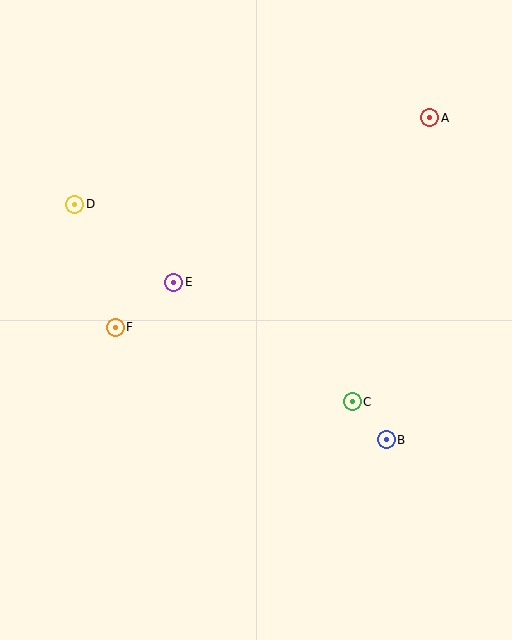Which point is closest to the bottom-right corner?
Point B is closest to the bottom-right corner.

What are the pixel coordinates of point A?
Point A is at (430, 118).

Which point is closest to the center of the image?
Point E at (174, 282) is closest to the center.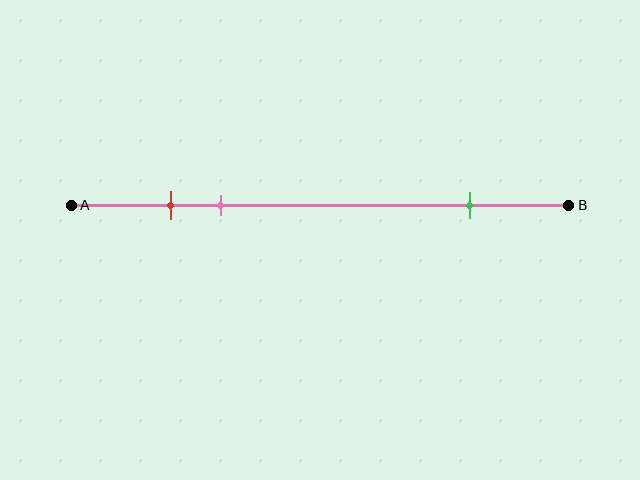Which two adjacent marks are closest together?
The red and pink marks are the closest adjacent pair.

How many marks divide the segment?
There are 3 marks dividing the segment.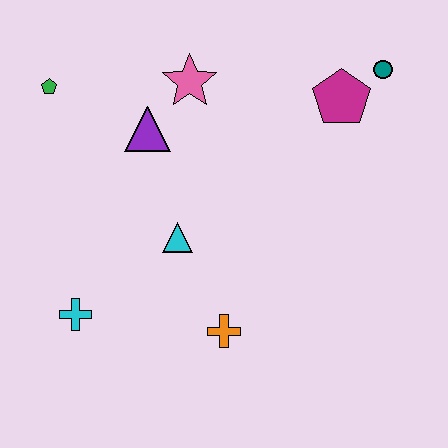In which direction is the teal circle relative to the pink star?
The teal circle is to the right of the pink star.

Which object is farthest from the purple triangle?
The teal circle is farthest from the purple triangle.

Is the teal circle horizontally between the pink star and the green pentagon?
No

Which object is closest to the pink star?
The purple triangle is closest to the pink star.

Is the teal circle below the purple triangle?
No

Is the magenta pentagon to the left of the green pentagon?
No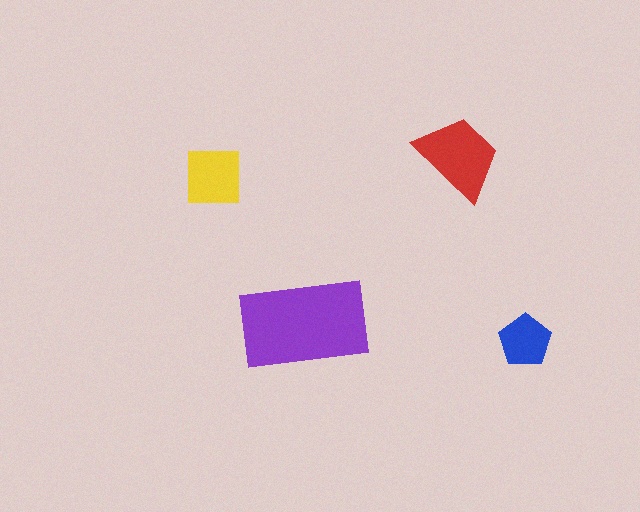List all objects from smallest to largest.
The blue pentagon, the yellow square, the red trapezoid, the purple rectangle.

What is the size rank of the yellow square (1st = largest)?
3rd.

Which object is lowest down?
The blue pentagon is bottommost.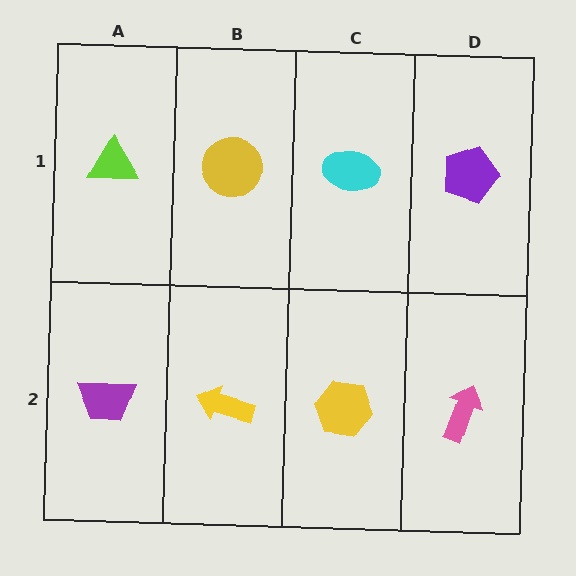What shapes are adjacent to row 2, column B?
A yellow circle (row 1, column B), a purple trapezoid (row 2, column A), a yellow hexagon (row 2, column C).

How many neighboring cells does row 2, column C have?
3.